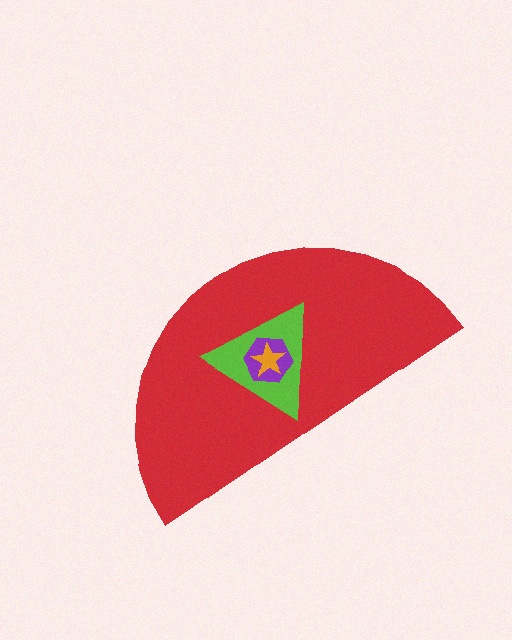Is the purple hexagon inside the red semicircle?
Yes.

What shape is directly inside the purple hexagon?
The orange star.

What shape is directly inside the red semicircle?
The lime triangle.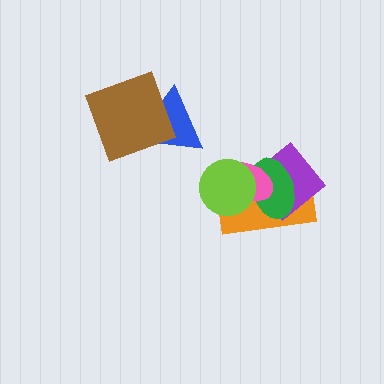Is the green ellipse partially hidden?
Yes, it is partially covered by another shape.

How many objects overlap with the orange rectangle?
4 objects overlap with the orange rectangle.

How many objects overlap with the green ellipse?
4 objects overlap with the green ellipse.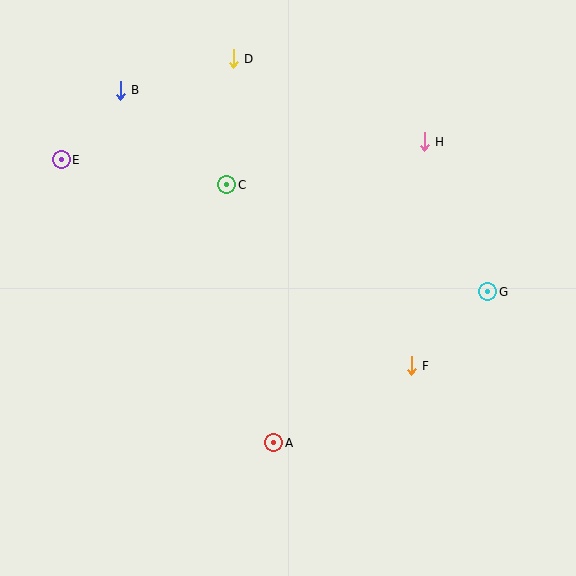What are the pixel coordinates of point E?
Point E is at (61, 160).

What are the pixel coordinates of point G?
Point G is at (488, 292).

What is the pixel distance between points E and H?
The distance between E and H is 364 pixels.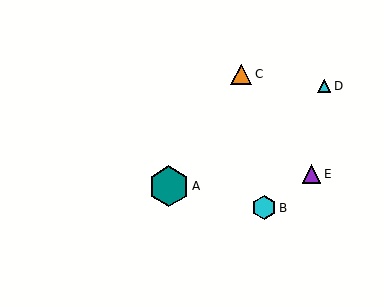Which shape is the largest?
The teal hexagon (labeled A) is the largest.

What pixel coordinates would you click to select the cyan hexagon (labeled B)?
Click at (264, 208) to select the cyan hexagon B.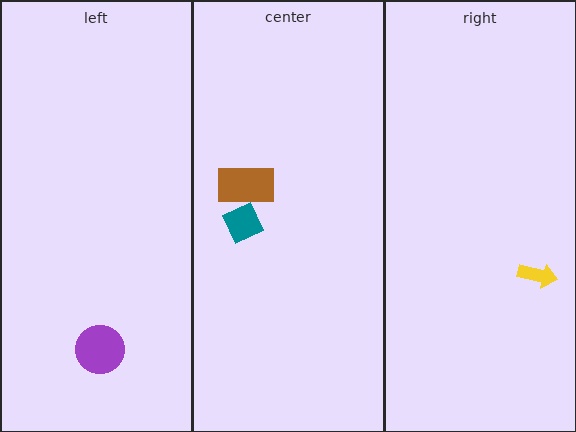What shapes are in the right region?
The yellow arrow.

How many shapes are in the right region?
1.